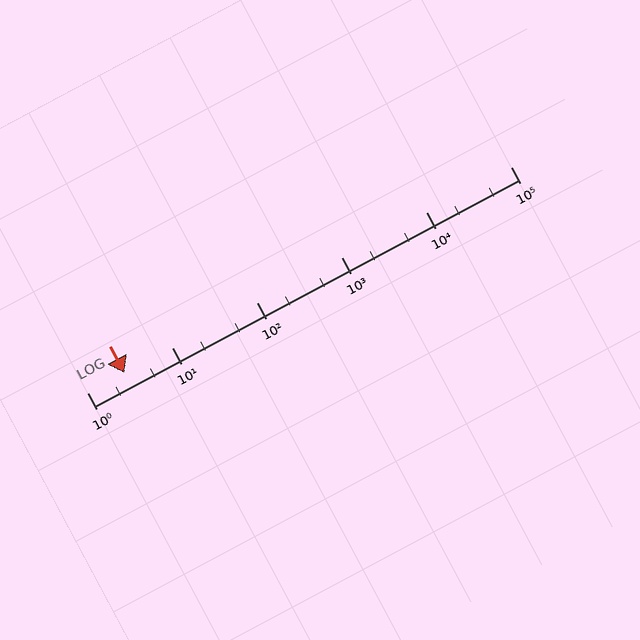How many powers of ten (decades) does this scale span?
The scale spans 5 decades, from 1 to 100000.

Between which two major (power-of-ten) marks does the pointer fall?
The pointer is between 1 and 10.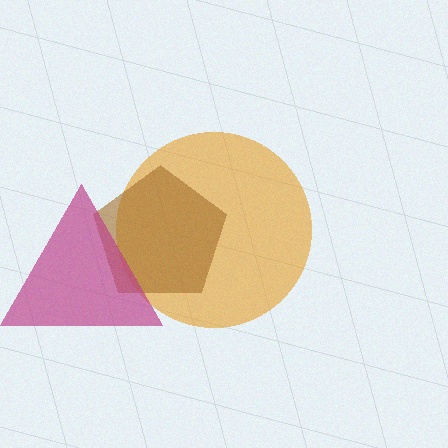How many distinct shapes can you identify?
There are 3 distinct shapes: an orange circle, a brown pentagon, a magenta triangle.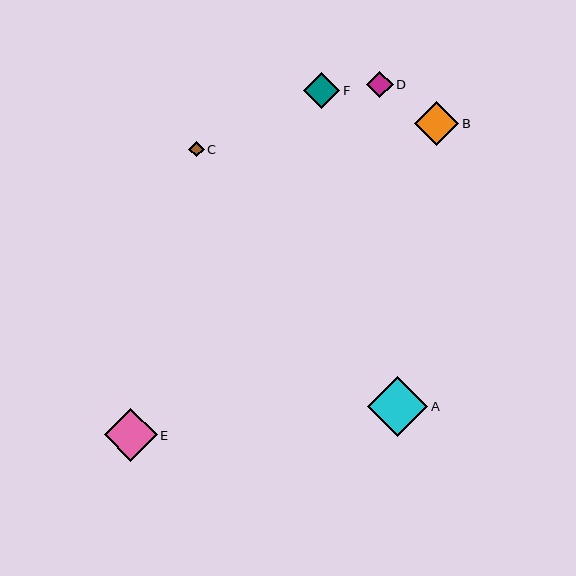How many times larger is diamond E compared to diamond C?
Diamond E is approximately 3.4 times the size of diamond C.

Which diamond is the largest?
Diamond A is the largest with a size of approximately 60 pixels.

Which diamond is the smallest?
Diamond C is the smallest with a size of approximately 15 pixels.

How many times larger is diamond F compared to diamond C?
Diamond F is approximately 2.3 times the size of diamond C.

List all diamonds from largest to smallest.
From largest to smallest: A, E, B, F, D, C.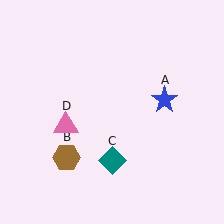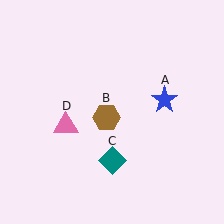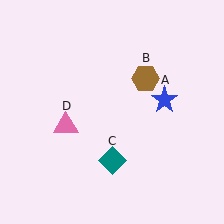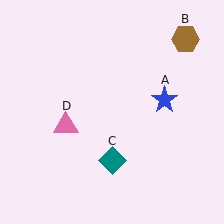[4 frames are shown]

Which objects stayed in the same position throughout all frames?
Blue star (object A) and teal diamond (object C) and pink triangle (object D) remained stationary.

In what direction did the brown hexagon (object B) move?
The brown hexagon (object B) moved up and to the right.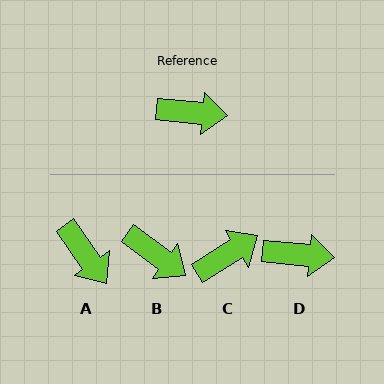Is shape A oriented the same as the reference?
No, it is off by about 50 degrees.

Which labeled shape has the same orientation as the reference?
D.